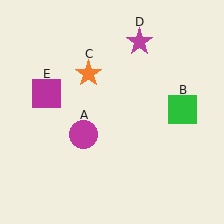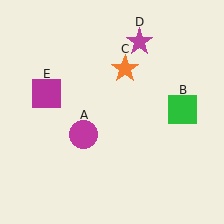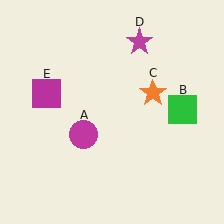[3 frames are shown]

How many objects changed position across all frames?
1 object changed position: orange star (object C).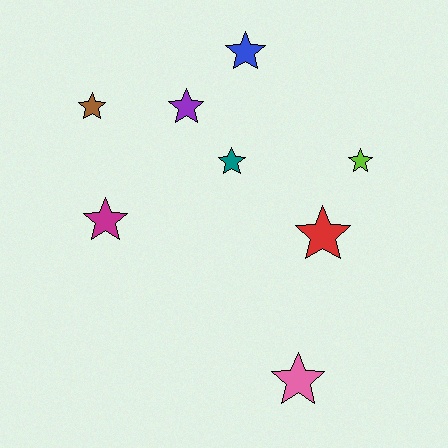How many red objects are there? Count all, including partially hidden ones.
There is 1 red object.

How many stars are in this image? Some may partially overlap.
There are 8 stars.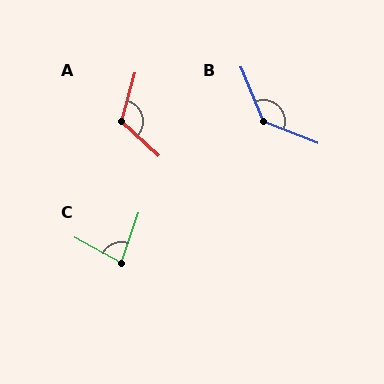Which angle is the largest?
B, at approximately 134 degrees.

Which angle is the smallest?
C, at approximately 80 degrees.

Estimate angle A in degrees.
Approximately 117 degrees.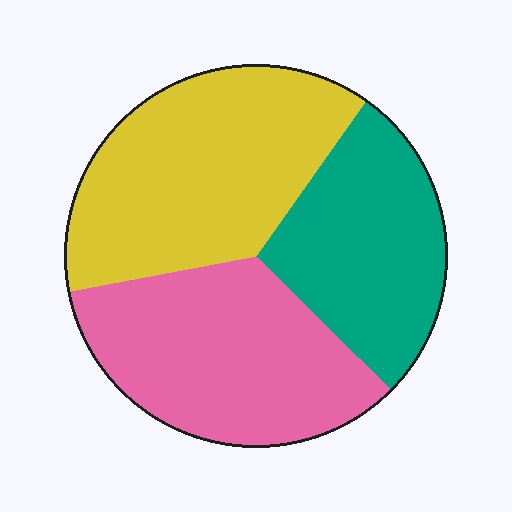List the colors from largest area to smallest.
From largest to smallest: yellow, pink, teal.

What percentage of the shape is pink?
Pink covers 35% of the shape.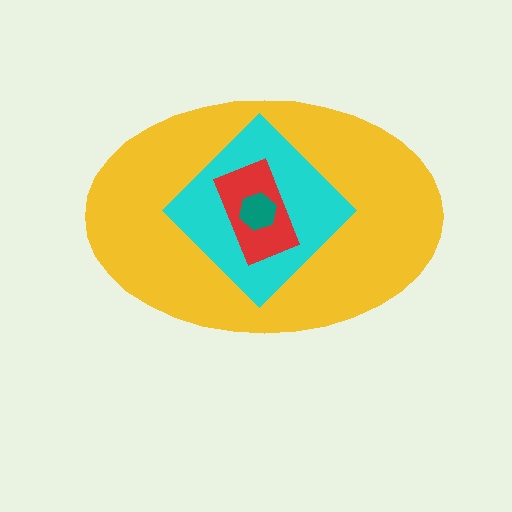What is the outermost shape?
The yellow ellipse.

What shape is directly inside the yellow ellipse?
The cyan diamond.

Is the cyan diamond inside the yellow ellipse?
Yes.